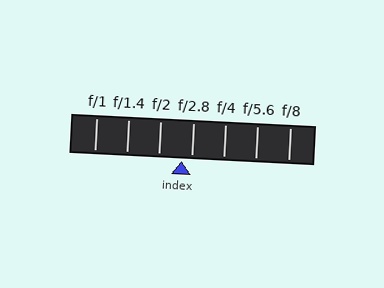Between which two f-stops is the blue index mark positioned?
The index mark is between f/2 and f/2.8.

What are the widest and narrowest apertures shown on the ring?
The widest aperture shown is f/1 and the narrowest is f/8.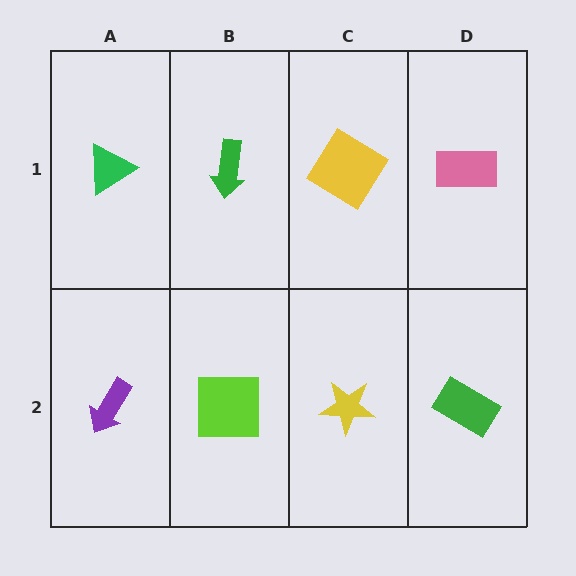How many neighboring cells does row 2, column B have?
3.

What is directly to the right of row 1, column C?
A pink rectangle.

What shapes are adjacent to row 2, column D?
A pink rectangle (row 1, column D), a yellow star (row 2, column C).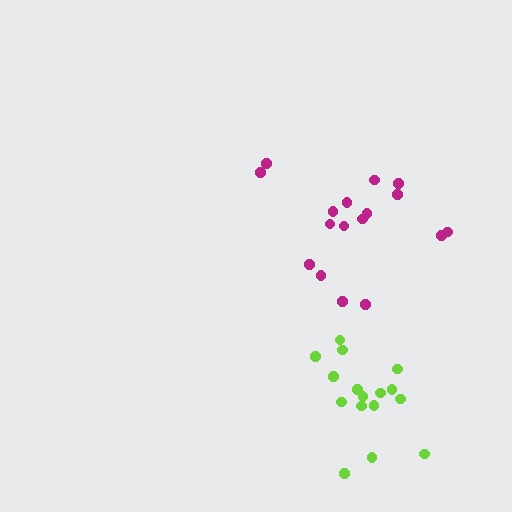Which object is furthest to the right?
The lime cluster is rightmost.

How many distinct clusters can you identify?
There are 2 distinct clusters.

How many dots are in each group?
Group 1: 17 dots, Group 2: 16 dots (33 total).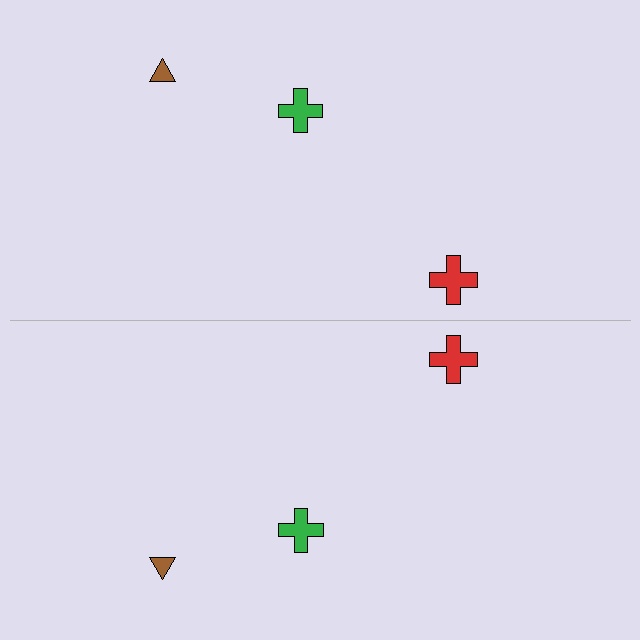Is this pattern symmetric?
Yes, this pattern has bilateral (reflection) symmetry.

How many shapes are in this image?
There are 6 shapes in this image.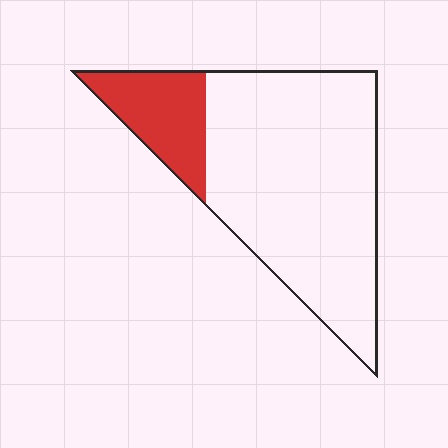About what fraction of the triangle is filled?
About one fifth (1/5).